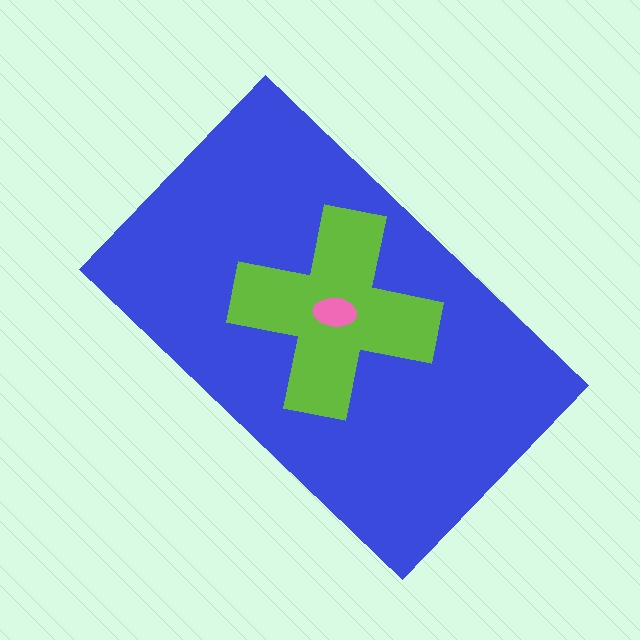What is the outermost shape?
The blue rectangle.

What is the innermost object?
The pink ellipse.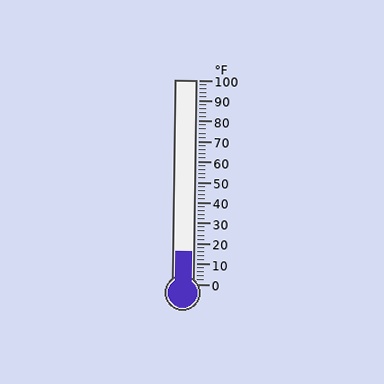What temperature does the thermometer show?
The thermometer shows approximately 16°F.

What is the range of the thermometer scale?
The thermometer scale ranges from 0°F to 100°F.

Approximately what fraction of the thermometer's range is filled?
The thermometer is filled to approximately 15% of its range.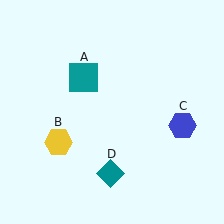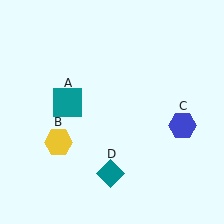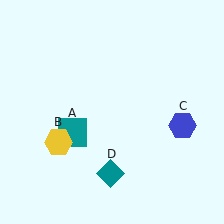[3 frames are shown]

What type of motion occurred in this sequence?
The teal square (object A) rotated counterclockwise around the center of the scene.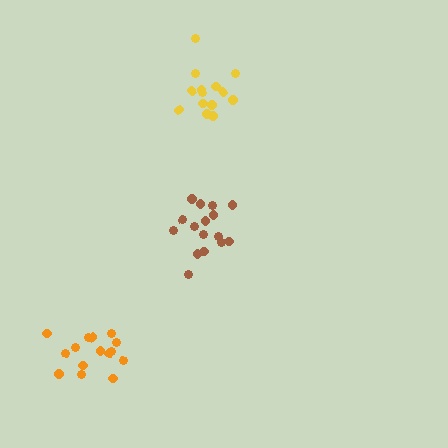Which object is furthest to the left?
The orange cluster is leftmost.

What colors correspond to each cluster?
The clusters are colored: brown, orange, yellow.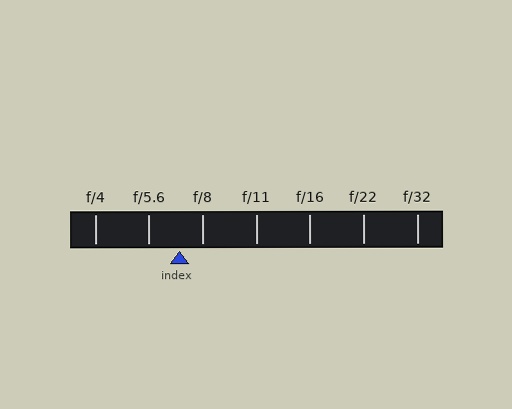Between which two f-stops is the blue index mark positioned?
The index mark is between f/5.6 and f/8.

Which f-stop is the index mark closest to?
The index mark is closest to f/8.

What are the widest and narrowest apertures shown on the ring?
The widest aperture shown is f/4 and the narrowest is f/32.